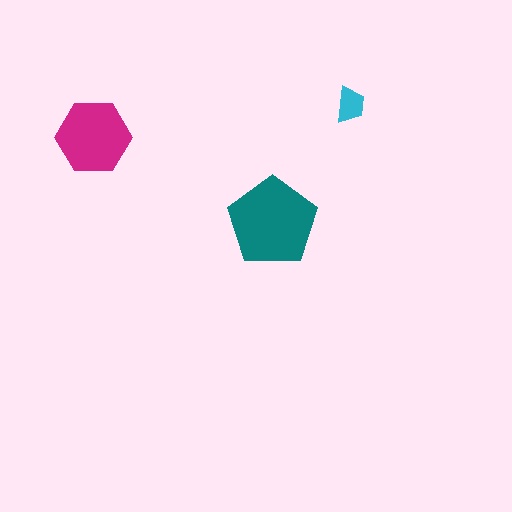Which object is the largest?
The teal pentagon.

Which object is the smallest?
The cyan trapezoid.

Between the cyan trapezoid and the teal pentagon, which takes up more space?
The teal pentagon.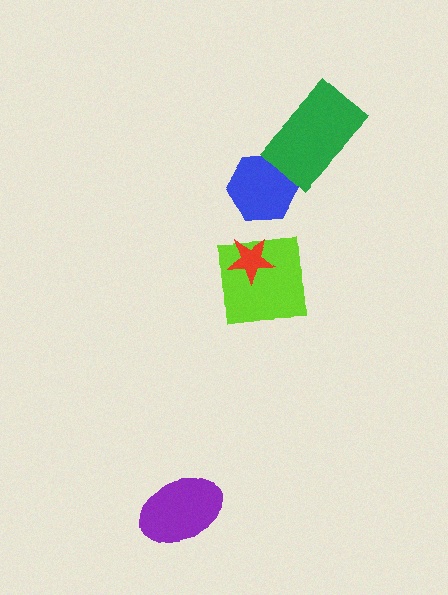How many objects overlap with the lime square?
1 object overlaps with the lime square.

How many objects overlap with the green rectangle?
1 object overlaps with the green rectangle.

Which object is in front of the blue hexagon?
The green rectangle is in front of the blue hexagon.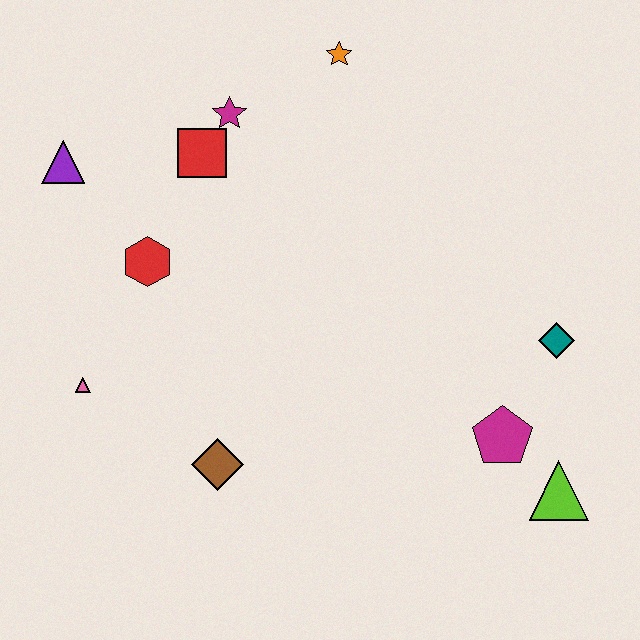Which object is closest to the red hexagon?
The red square is closest to the red hexagon.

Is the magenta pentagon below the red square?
Yes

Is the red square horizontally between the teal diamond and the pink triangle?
Yes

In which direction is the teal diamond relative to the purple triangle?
The teal diamond is to the right of the purple triangle.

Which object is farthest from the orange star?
The lime triangle is farthest from the orange star.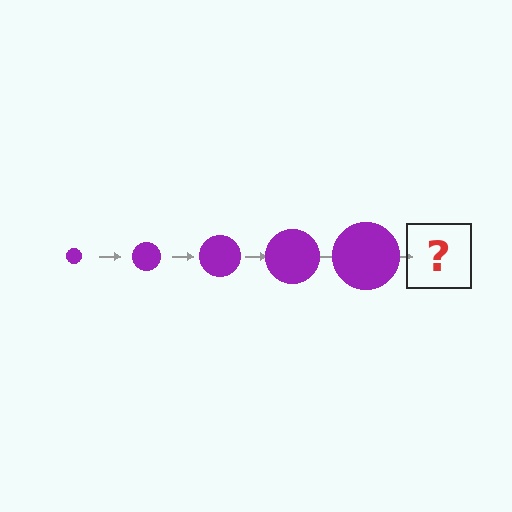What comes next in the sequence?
The next element should be a purple circle, larger than the previous one.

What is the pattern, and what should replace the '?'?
The pattern is that the circle gets progressively larger each step. The '?' should be a purple circle, larger than the previous one.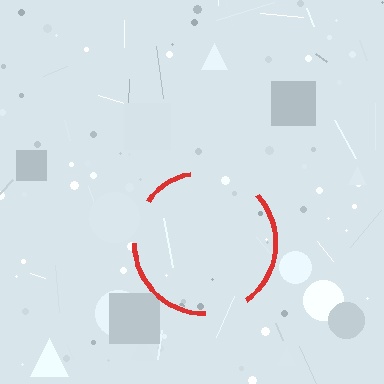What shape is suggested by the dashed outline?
The dashed outline suggests a circle.